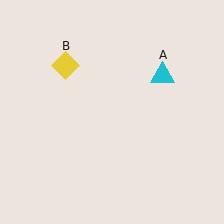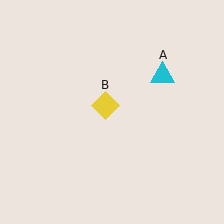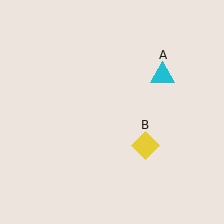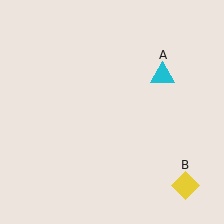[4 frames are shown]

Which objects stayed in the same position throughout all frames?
Cyan triangle (object A) remained stationary.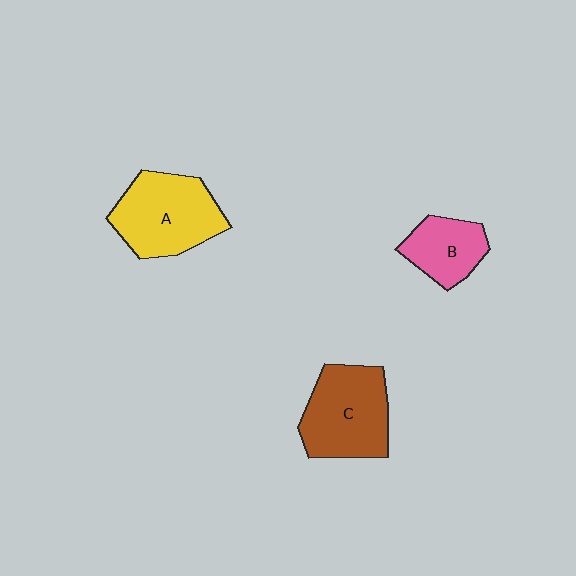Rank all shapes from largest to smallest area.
From largest to smallest: A (yellow), C (brown), B (pink).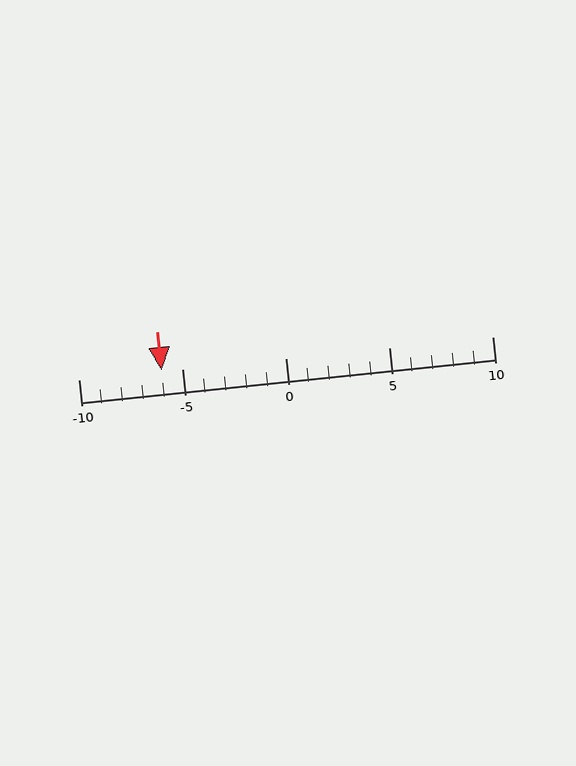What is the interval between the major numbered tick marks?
The major tick marks are spaced 5 units apart.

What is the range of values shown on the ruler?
The ruler shows values from -10 to 10.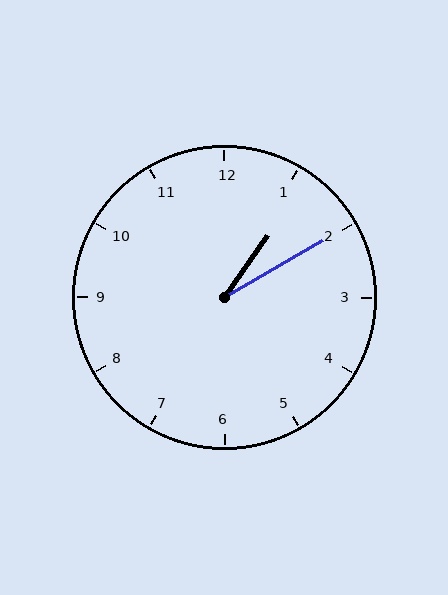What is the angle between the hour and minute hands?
Approximately 25 degrees.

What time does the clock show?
1:10.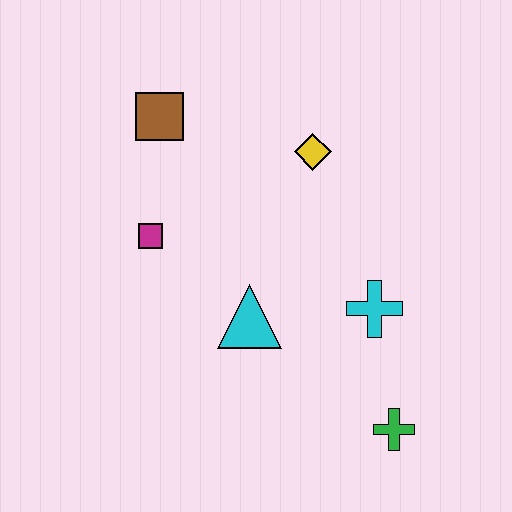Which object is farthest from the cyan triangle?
The brown square is farthest from the cyan triangle.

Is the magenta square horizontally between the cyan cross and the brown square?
No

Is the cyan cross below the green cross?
No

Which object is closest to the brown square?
The magenta square is closest to the brown square.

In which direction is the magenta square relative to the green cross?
The magenta square is to the left of the green cross.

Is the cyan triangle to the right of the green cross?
No